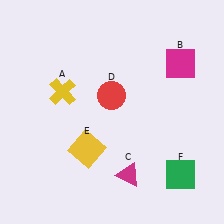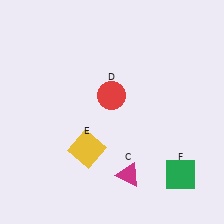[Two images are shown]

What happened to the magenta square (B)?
The magenta square (B) was removed in Image 2. It was in the top-right area of Image 1.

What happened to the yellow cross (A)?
The yellow cross (A) was removed in Image 2. It was in the top-left area of Image 1.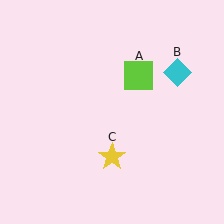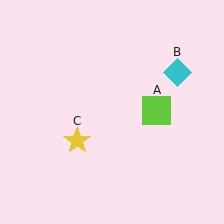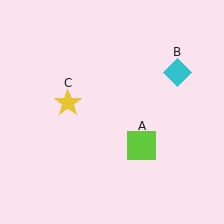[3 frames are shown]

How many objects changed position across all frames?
2 objects changed position: lime square (object A), yellow star (object C).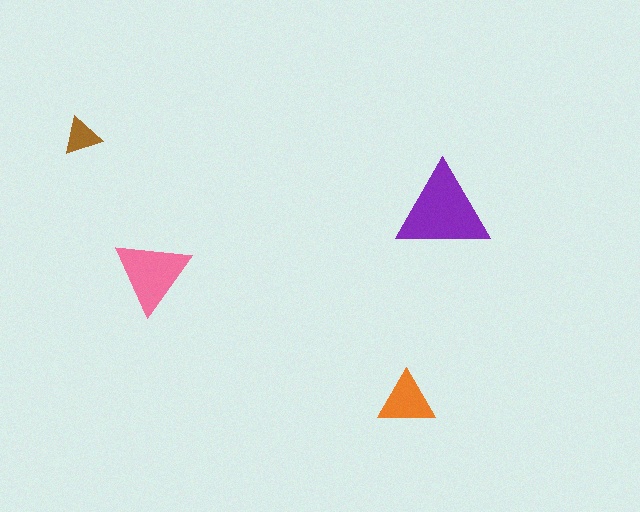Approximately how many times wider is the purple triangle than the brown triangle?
About 2.5 times wider.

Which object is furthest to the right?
The purple triangle is rightmost.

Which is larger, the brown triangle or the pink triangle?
The pink one.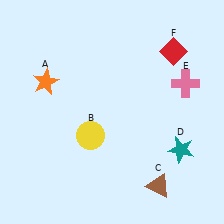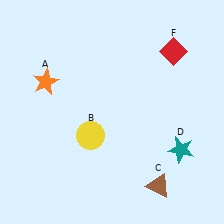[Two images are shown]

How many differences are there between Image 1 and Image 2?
There is 1 difference between the two images.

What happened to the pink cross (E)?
The pink cross (E) was removed in Image 2. It was in the top-right area of Image 1.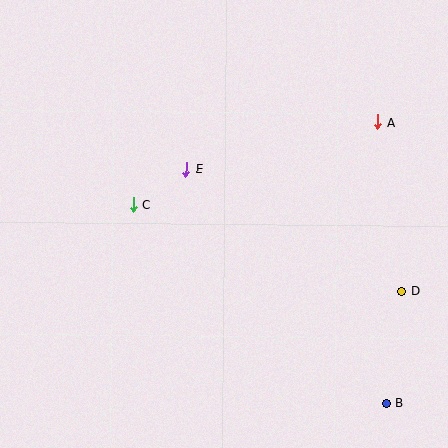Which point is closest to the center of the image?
Point E at (186, 169) is closest to the center.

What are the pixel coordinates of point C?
Point C is at (133, 205).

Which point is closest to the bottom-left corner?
Point C is closest to the bottom-left corner.